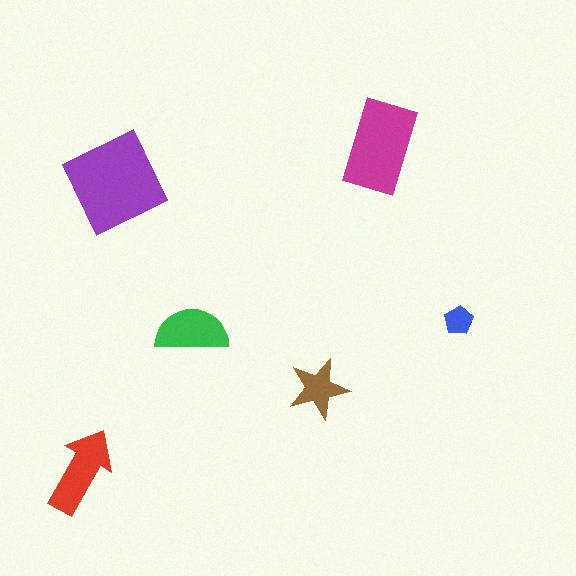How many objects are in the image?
There are 6 objects in the image.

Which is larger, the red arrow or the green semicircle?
The red arrow.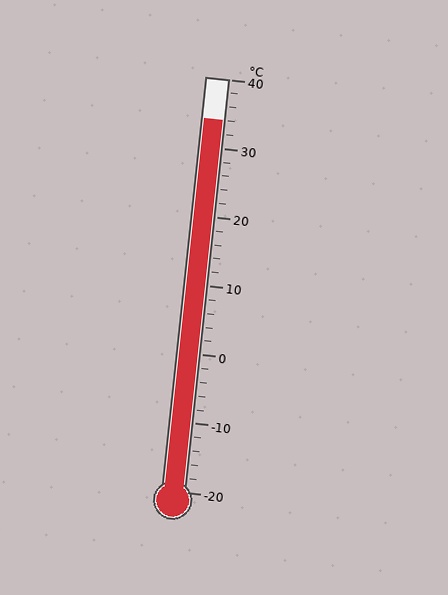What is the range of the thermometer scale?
The thermometer scale ranges from -20°C to 40°C.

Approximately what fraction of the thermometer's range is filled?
The thermometer is filled to approximately 90% of its range.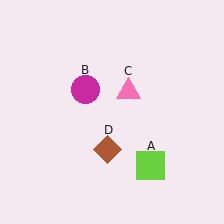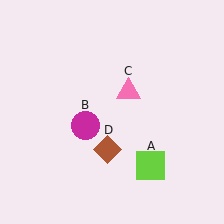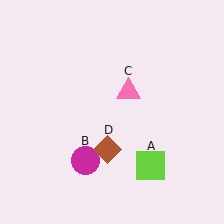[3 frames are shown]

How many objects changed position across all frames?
1 object changed position: magenta circle (object B).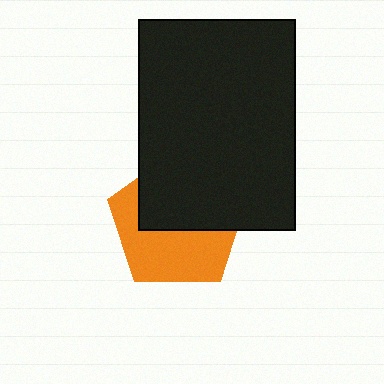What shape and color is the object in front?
The object in front is a black rectangle.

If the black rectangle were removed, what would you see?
You would see the complete orange pentagon.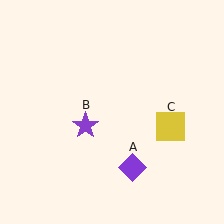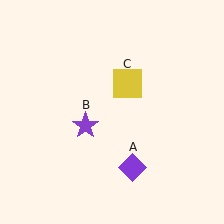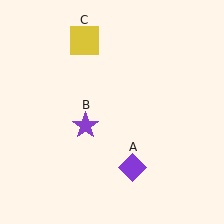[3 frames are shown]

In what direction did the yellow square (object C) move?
The yellow square (object C) moved up and to the left.